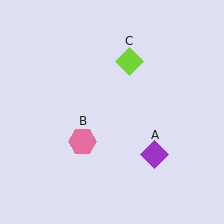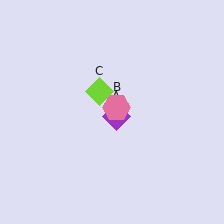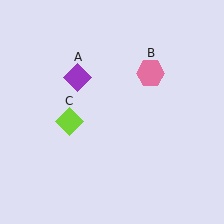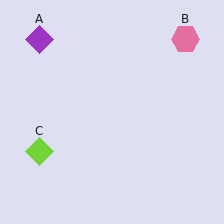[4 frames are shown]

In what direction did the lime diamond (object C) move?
The lime diamond (object C) moved down and to the left.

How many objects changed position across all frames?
3 objects changed position: purple diamond (object A), pink hexagon (object B), lime diamond (object C).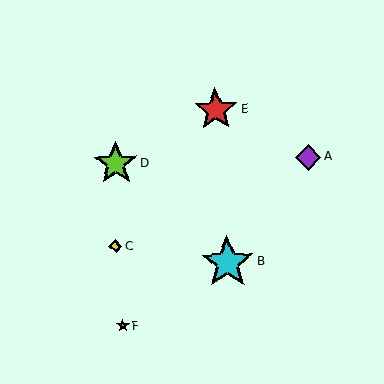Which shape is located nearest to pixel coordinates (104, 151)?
The lime star (labeled D) at (116, 164) is nearest to that location.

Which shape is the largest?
The cyan star (labeled B) is the largest.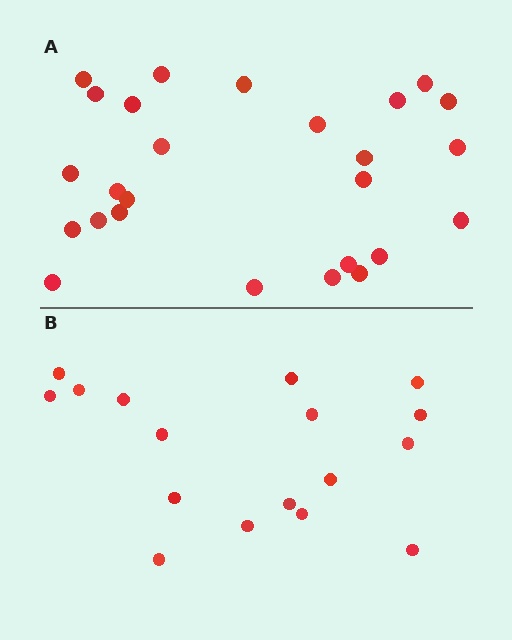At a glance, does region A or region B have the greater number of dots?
Region A (the top region) has more dots.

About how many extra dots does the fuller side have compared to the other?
Region A has roughly 8 or so more dots than region B.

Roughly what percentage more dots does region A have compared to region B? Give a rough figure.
About 55% more.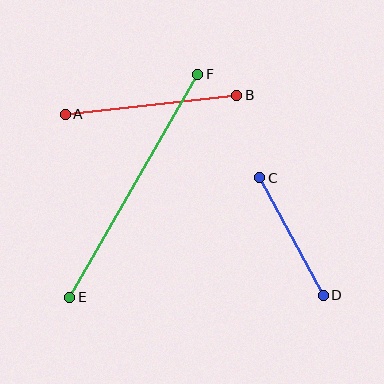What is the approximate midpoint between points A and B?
The midpoint is at approximately (151, 105) pixels.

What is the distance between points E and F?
The distance is approximately 257 pixels.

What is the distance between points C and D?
The distance is approximately 133 pixels.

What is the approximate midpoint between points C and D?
The midpoint is at approximately (292, 237) pixels.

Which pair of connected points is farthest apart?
Points E and F are farthest apart.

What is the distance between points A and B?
The distance is approximately 172 pixels.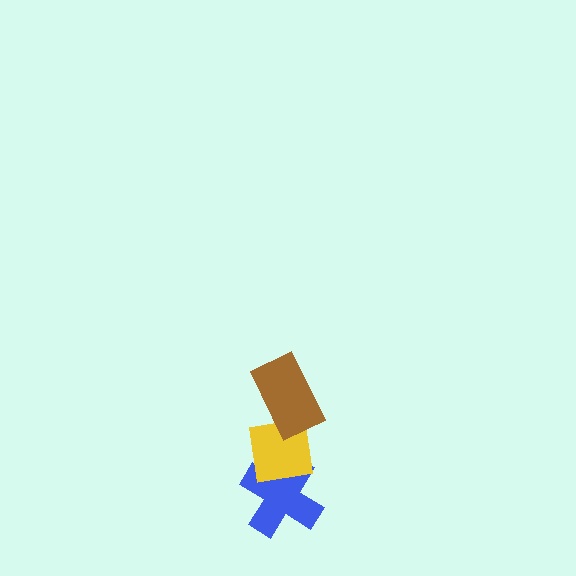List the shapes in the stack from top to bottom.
From top to bottom: the brown rectangle, the yellow square, the blue cross.